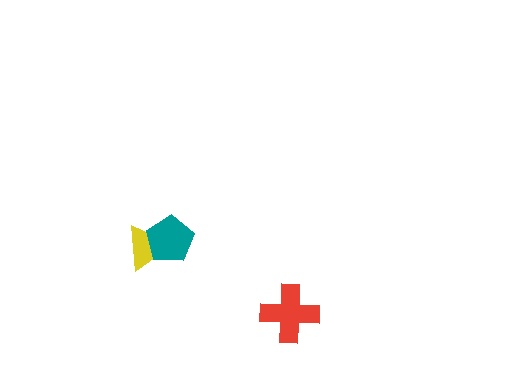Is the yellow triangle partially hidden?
Yes, it is partially covered by another shape.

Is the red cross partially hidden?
No, no other shape covers it.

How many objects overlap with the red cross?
0 objects overlap with the red cross.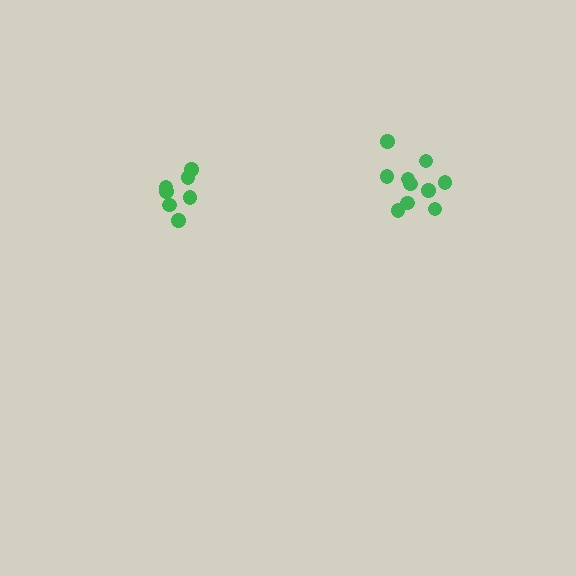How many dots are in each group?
Group 1: 7 dots, Group 2: 10 dots (17 total).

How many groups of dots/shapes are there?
There are 2 groups.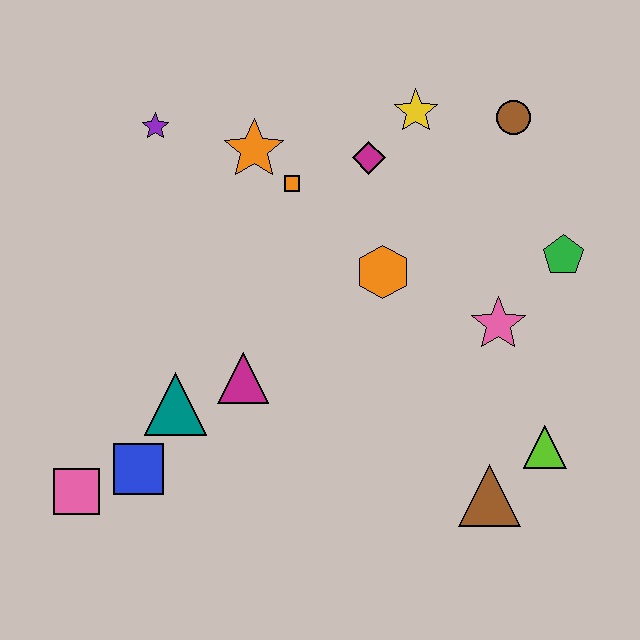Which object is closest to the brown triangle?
The lime triangle is closest to the brown triangle.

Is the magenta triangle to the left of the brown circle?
Yes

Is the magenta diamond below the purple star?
Yes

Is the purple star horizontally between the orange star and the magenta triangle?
No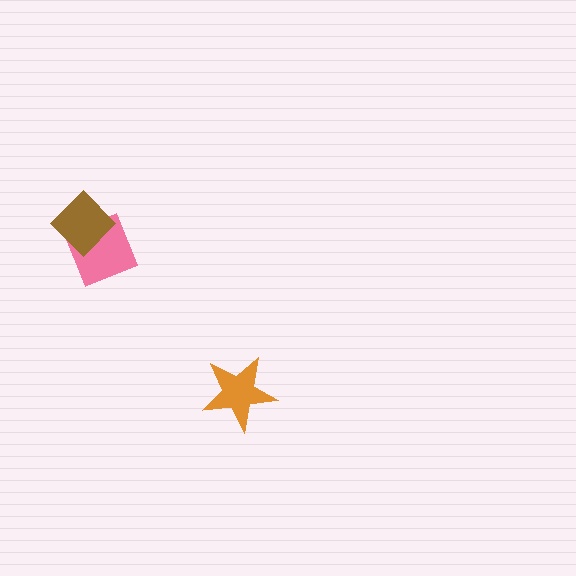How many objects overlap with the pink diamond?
1 object overlaps with the pink diamond.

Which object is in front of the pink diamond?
The brown diamond is in front of the pink diamond.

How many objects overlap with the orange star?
0 objects overlap with the orange star.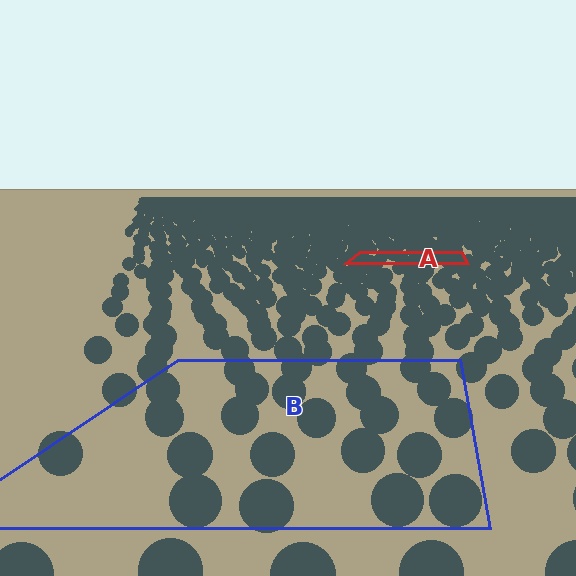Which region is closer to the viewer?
Region B is closer. The texture elements there are larger and more spread out.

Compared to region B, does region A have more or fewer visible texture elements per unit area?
Region A has more texture elements per unit area — they are packed more densely because it is farther away.